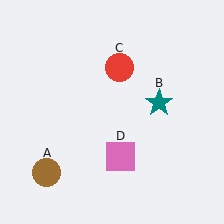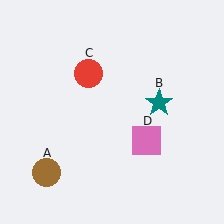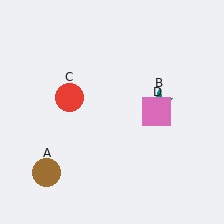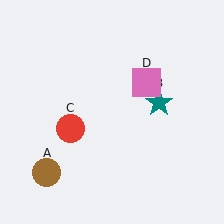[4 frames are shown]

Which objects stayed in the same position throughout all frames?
Brown circle (object A) and teal star (object B) remained stationary.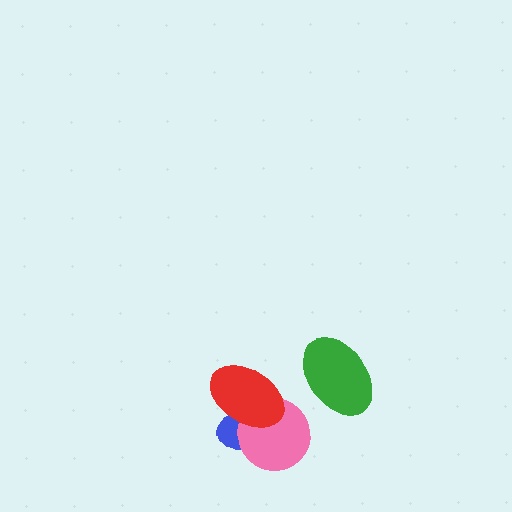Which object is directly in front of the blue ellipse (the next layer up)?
The pink circle is directly in front of the blue ellipse.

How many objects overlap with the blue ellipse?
2 objects overlap with the blue ellipse.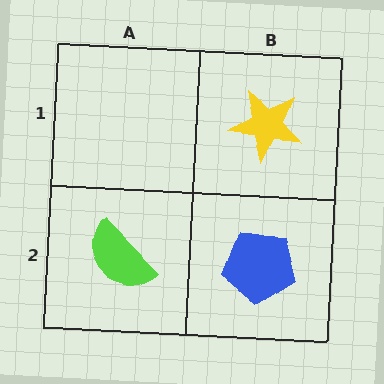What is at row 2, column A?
A lime semicircle.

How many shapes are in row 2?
2 shapes.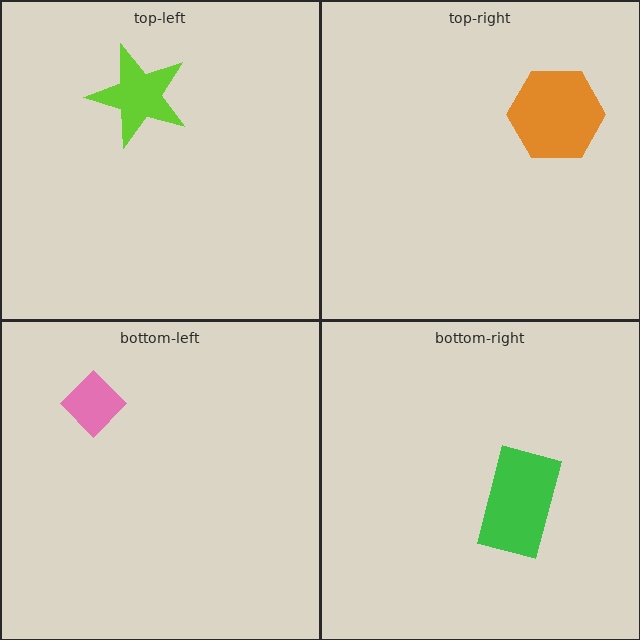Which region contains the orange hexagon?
The top-right region.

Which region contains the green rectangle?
The bottom-right region.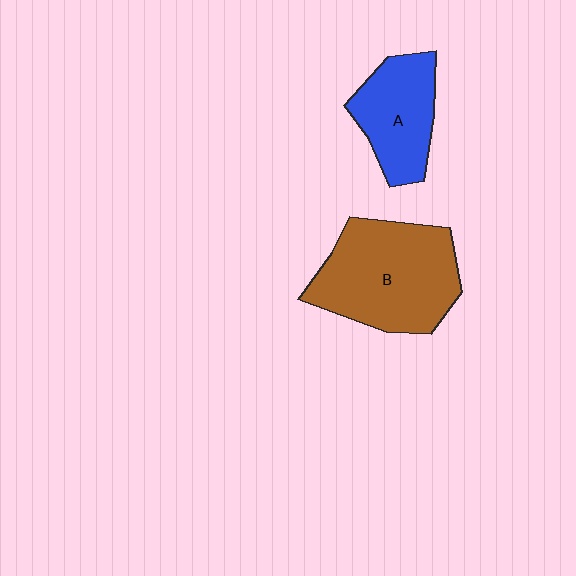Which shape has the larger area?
Shape B (brown).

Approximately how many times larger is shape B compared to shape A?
Approximately 1.6 times.